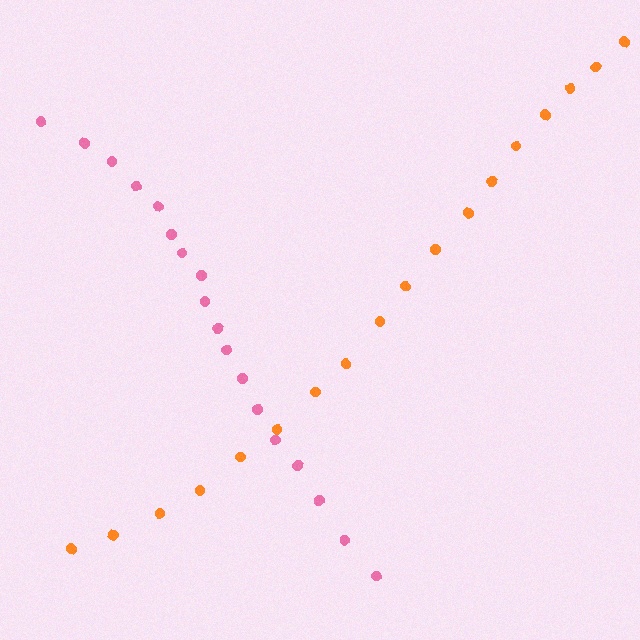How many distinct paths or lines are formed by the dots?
There are 2 distinct paths.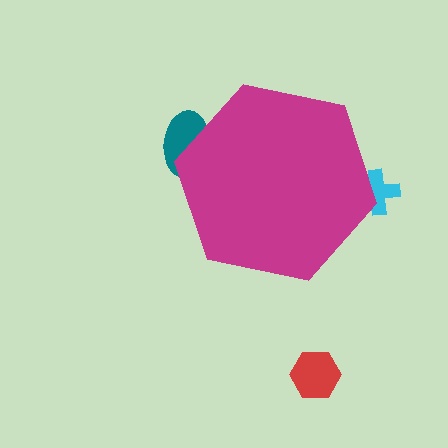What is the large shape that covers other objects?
A magenta hexagon.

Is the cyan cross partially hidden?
Yes, the cyan cross is partially hidden behind the magenta hexagon.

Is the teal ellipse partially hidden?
Yes, the teal ellipse is partially hidden behind the magenta hexagon.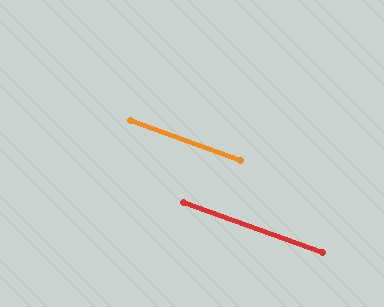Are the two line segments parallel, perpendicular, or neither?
Parallel — their directions differ by only 0.0°.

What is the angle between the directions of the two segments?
Approximately 0 degrees.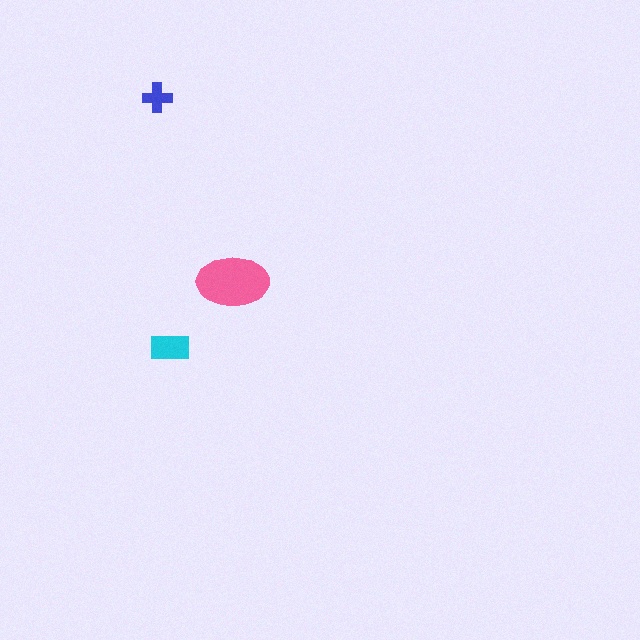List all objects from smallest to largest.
The blue cross, the cyan rectangle, the pink ellipse.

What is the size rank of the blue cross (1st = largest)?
3rd.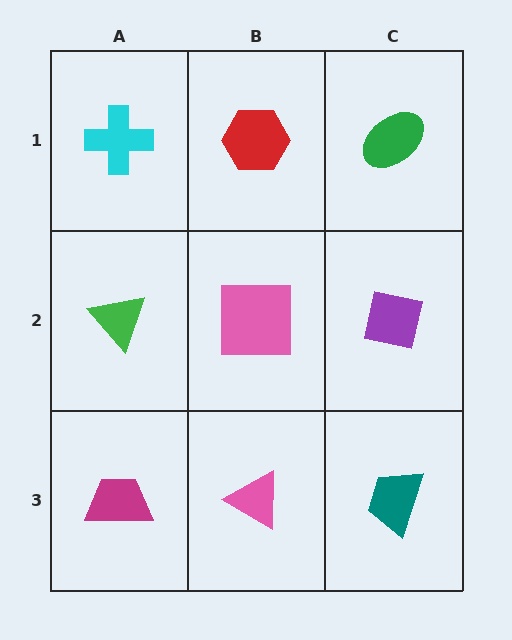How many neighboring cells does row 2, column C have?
3.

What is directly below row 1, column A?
A green triangle.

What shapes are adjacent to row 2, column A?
A cyan cross (row 1, column A), a magenta trapezoid (row 3, column A), a pink square (row 2, column B).